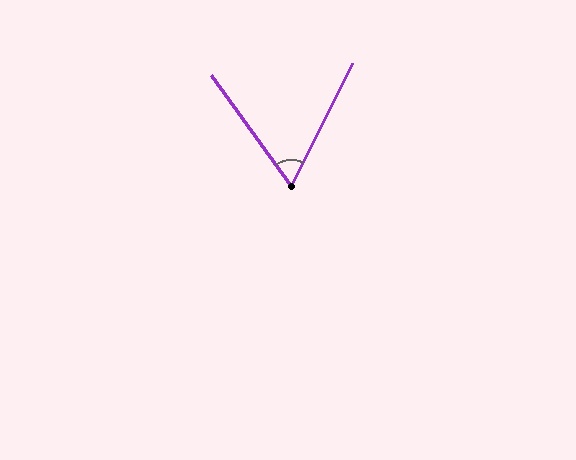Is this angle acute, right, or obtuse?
It is acute.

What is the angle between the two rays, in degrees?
Approximately 62 degrees.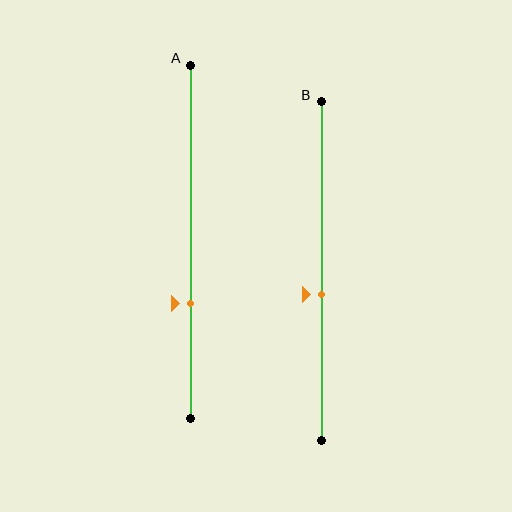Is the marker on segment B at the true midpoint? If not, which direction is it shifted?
No, the marker on segment B is shifted downward by about 7% of the segment length.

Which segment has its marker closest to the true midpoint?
Segment B has its marker closest to the true midpoint.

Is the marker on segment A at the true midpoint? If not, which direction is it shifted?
No, the marker on segment A is shifted downward by about 17% of the segment length.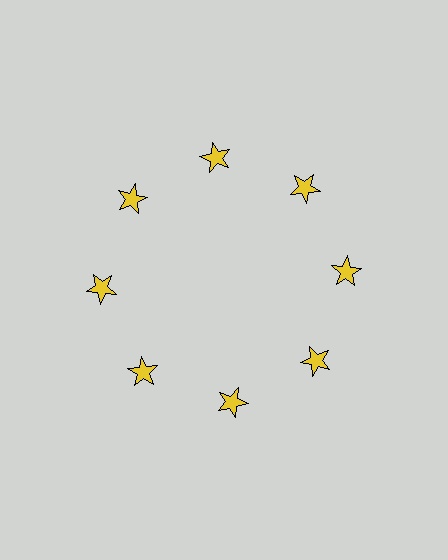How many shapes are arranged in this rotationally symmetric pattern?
There are 8 shapes, arranged in 8 groups of 1.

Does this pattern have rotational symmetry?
Yes, this pattern has 8-fold rotational symmetry. It looks the same after rotating 45 degrees around the center.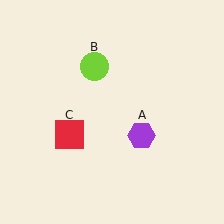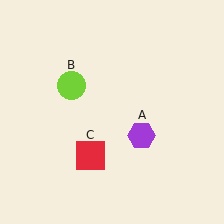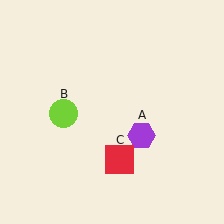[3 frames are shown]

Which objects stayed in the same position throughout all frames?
Purple hexagon (object A) remained stationary.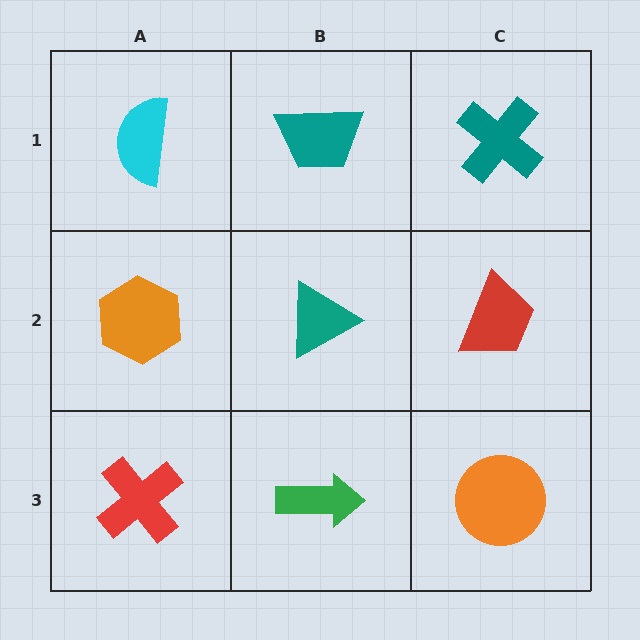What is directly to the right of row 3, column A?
A green arrow.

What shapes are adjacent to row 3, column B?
A teal triangle (row 2, column B), a red cross (row 3, column A), an orange circle (row 3, column C).